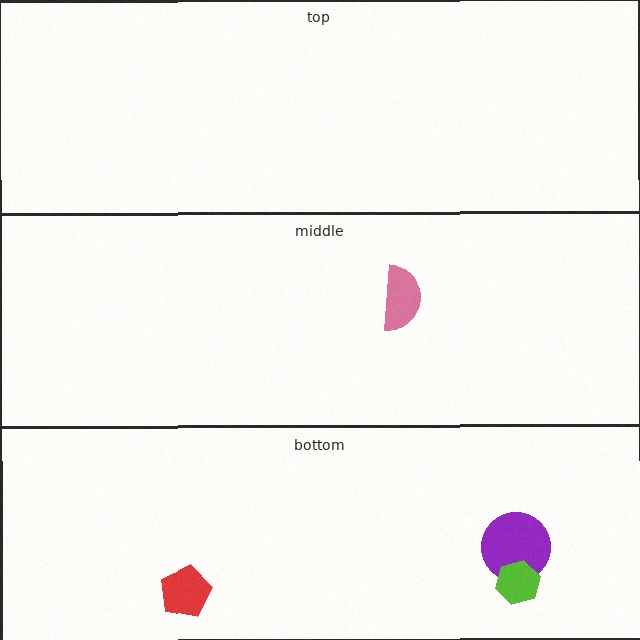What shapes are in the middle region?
The pink semicircle.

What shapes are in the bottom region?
The purple circle, the red pentagon, the lime hexagon.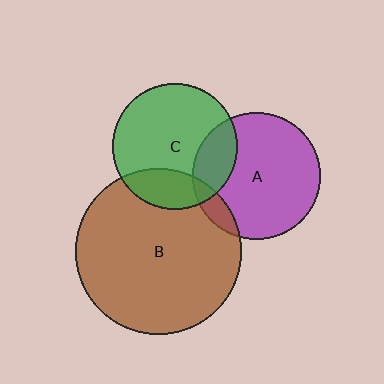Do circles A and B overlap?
Yes.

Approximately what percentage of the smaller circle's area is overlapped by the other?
Approximately 10%.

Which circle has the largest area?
Circle B (brown).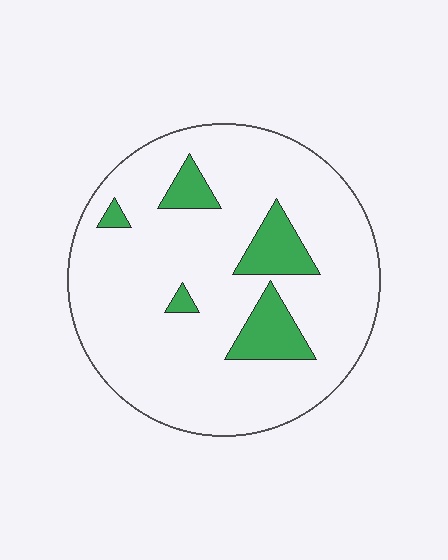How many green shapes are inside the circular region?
5.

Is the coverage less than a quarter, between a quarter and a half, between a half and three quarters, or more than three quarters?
Less than a quarter.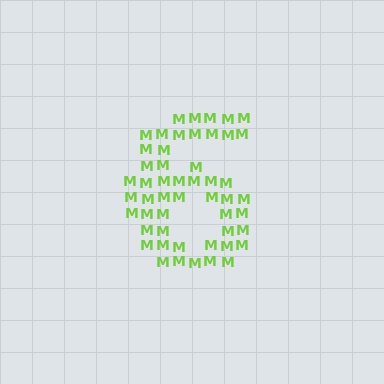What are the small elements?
The small elements are letter M's.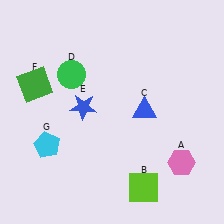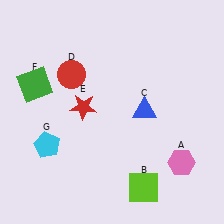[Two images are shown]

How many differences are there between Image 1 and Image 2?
There are 2 differences between the two images.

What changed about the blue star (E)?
In Image 1, E is blue. In Image 2, it changed to red.